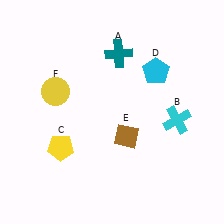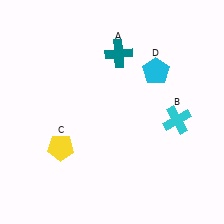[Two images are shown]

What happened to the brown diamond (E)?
The brown diamond (E) was removed in Image 2. It was in the bottom-right area of Image 1.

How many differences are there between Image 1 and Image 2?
There are 2 differences between the two images.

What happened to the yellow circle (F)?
The yellow circle (F) was removed in Image 2. It was in the top-left area of Image 1.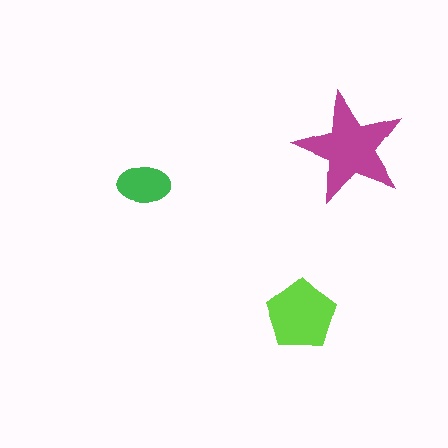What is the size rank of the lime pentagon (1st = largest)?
2nd.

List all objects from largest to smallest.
The magenta star, the lime pentagon, the green ellipse.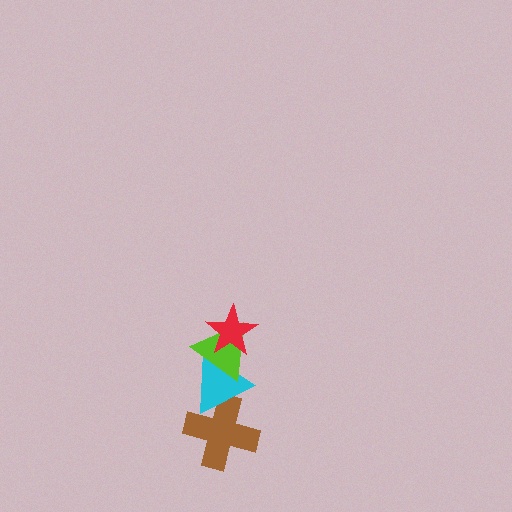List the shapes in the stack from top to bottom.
From top to bottom: the red star, the lime triangle, the cyan triangle, the brown cross.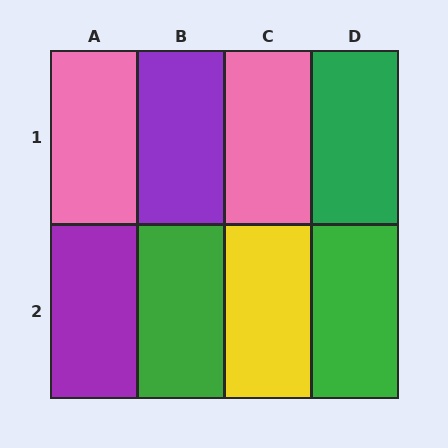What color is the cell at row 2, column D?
Green.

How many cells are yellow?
1 cell is yellow.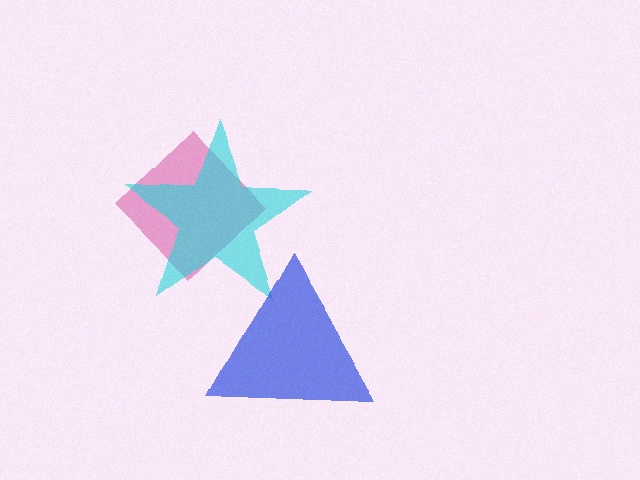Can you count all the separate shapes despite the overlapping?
Yes, there are 3 separate shapes.